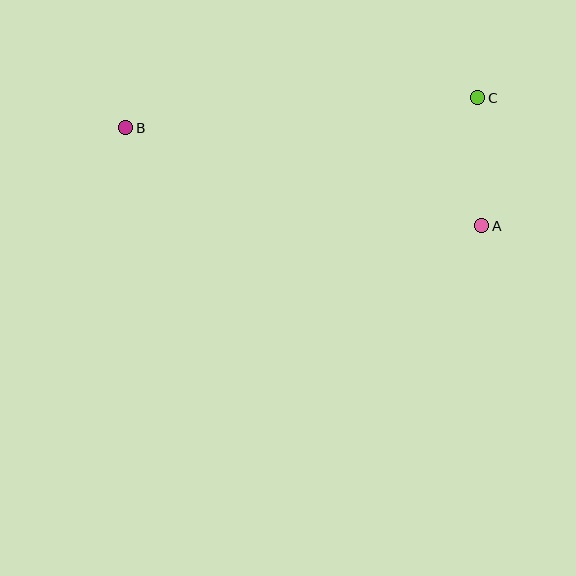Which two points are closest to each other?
Points A and C are closest to each other.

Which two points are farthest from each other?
Points A and B are farthest from each other.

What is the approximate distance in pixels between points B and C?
The distance between B and C is approximately 354 pixels.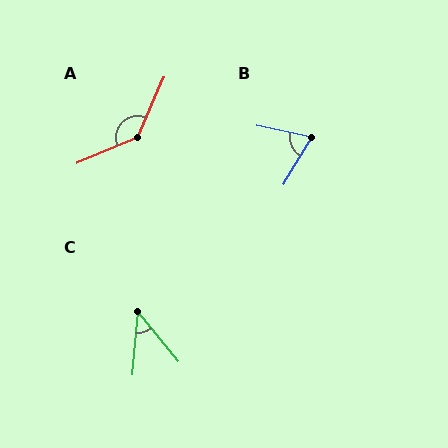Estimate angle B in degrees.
Approximately 71 degrees.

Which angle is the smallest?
C, at approximately 44 degrees.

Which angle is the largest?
A, at approximately 137 degrees.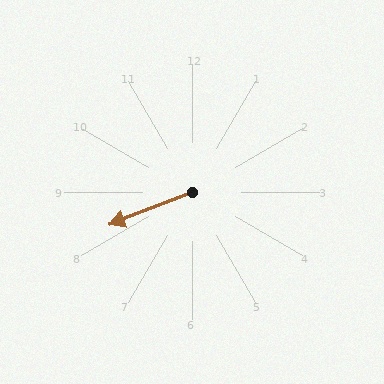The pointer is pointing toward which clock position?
Roughly 8 o'clock.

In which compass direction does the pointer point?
West.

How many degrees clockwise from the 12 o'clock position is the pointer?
Approximately 249 degrees.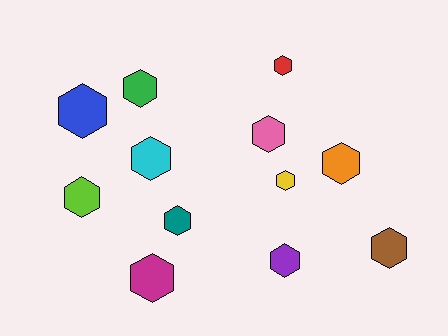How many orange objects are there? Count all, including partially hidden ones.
There is 1 orange object.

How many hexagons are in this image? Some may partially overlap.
There are 12 hexagons.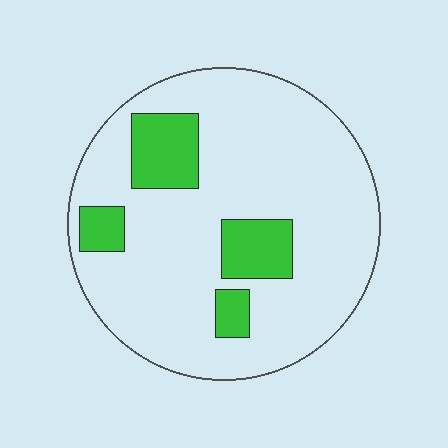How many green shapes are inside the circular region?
4.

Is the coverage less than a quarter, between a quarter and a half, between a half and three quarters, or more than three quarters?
Less than a quarter.